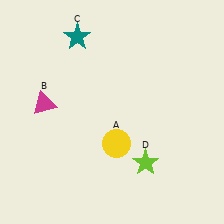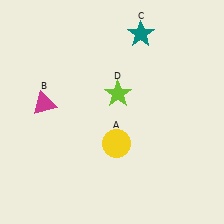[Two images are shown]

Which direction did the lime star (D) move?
The lime star (D) moved up.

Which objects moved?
The objects that moved are: the teal star (C), the lime star (D).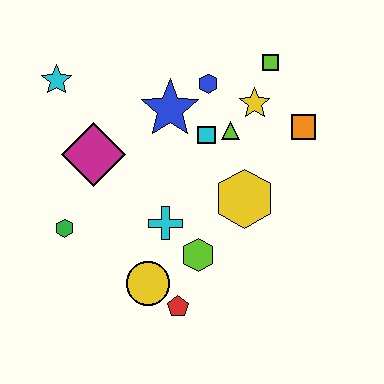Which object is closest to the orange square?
The yellow star is closest to the orange square.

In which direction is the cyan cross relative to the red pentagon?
The cyan cross is above the red pentagon.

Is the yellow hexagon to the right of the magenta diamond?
Yes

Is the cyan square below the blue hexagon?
Yes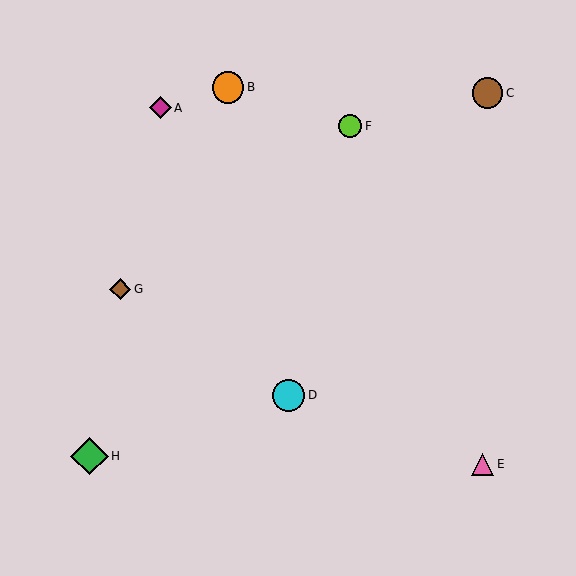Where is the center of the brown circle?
The center of the brown circle is at (488, 93).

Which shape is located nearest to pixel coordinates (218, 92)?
The orange circle (labeled B) at (228, 87) is nearest to that location.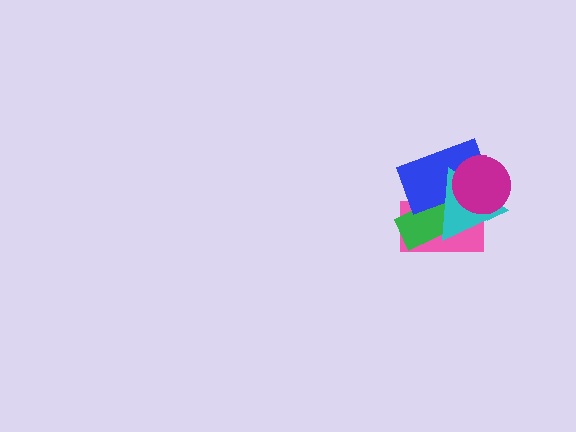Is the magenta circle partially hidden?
No, no other shape covers it.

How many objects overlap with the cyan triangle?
4 objects overlap with the cyan triangle.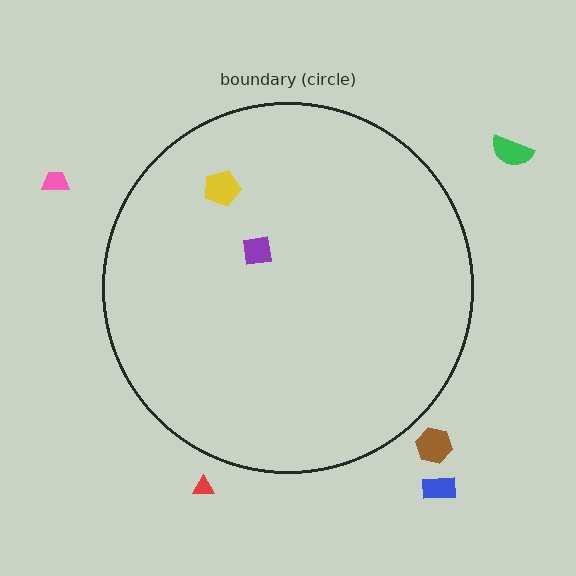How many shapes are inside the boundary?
2 inside, 5 outside.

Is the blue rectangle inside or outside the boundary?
Outside.